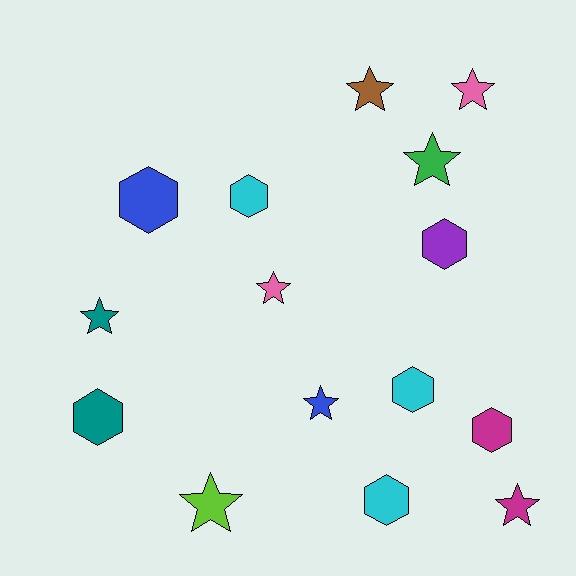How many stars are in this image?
There are 8 stars.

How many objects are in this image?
There are 15 objects.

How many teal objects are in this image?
There are 2 teal objects.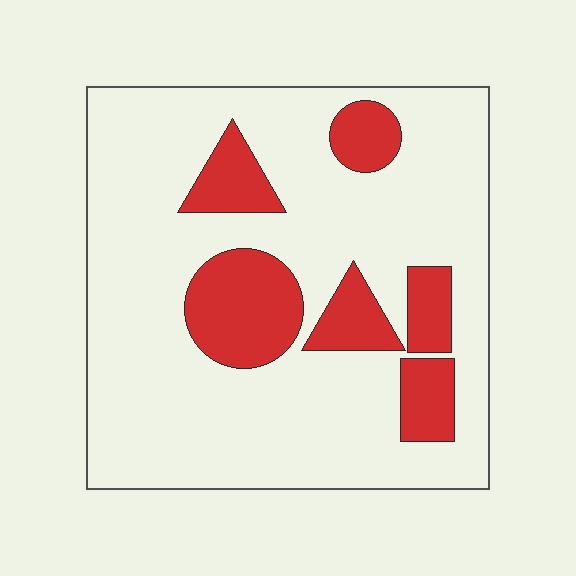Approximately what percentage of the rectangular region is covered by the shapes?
Approximately 20%.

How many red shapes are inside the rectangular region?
6.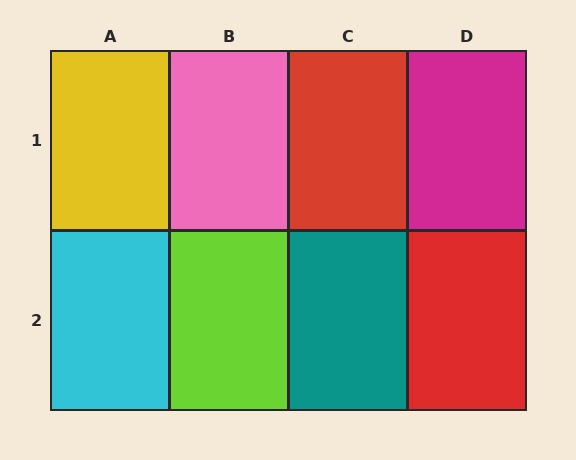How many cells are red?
2 cells are red.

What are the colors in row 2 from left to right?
Cyan, lime, teal, red.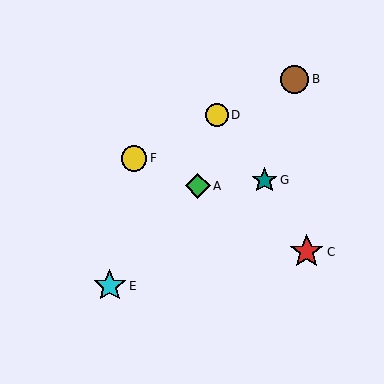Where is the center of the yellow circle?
The center of the yellow circle is at (134, 158).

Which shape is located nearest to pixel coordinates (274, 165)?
The teal star (labeled G) at (264, 180) is nearest to that location.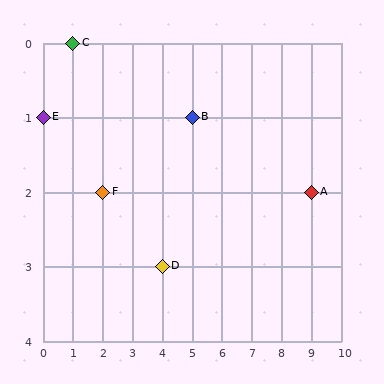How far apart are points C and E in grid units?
Points C and E are 1 column and 1 row apart (about 1.4 grid units diagonally).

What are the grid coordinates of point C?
Point C is at grid coordinates (1, 0).